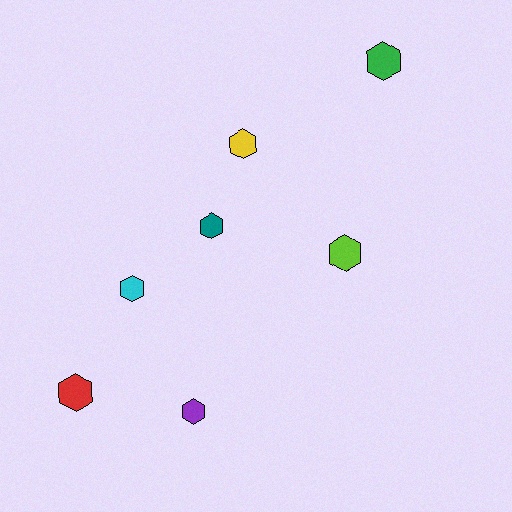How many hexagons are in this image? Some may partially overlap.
There are 7 hexagons.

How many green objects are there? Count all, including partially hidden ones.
There is 1 green object.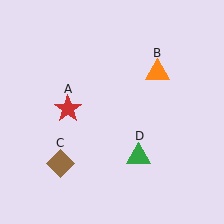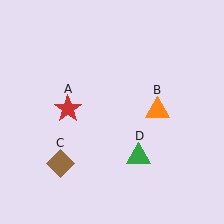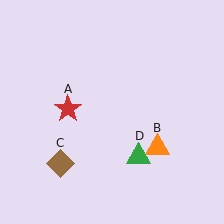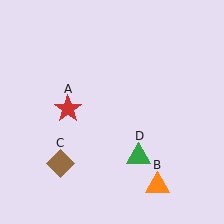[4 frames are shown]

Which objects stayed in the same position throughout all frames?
Red star (object A) and brown diamond (object C) and green triangle (object D) remained stationary.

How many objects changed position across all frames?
1 object changed position: orange triangle (object B).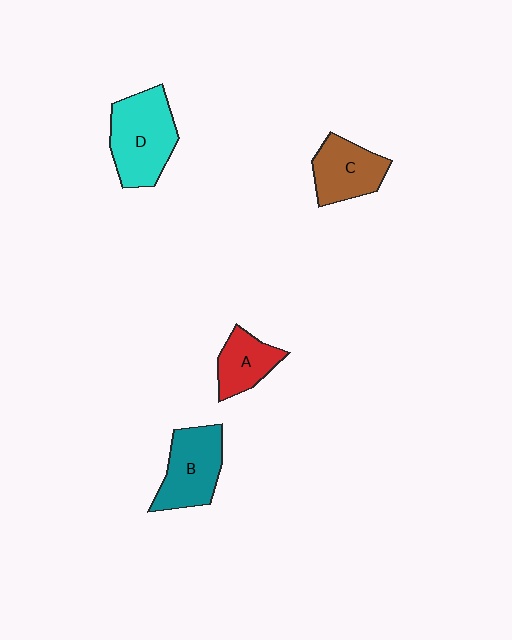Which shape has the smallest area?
Shape A (red).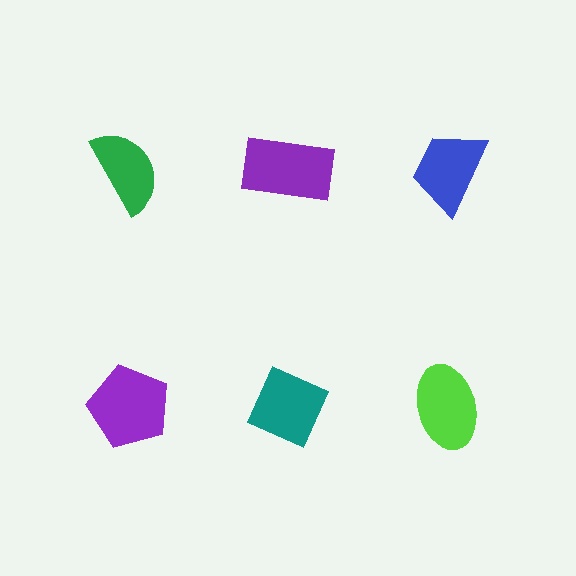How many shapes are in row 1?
3 shapes.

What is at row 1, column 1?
A green semicircle.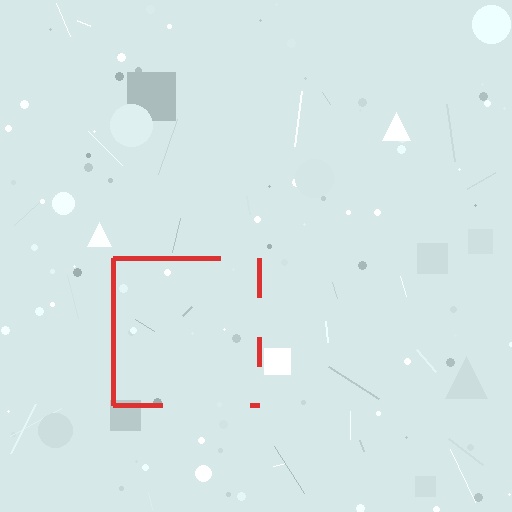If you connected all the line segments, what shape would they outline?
They would outline a square.